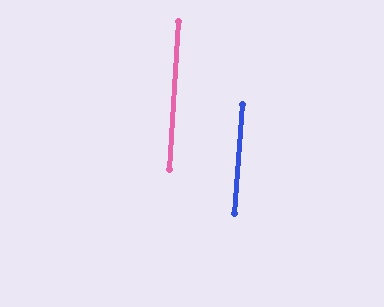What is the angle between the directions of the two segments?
Approximately 0 degrees.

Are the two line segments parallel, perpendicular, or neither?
Parallel — their directions differ by only 0.3°.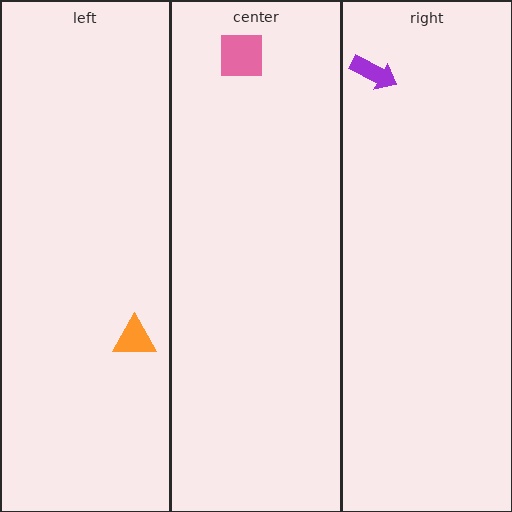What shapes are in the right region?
The purple arrow.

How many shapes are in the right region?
1.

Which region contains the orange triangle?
The left region.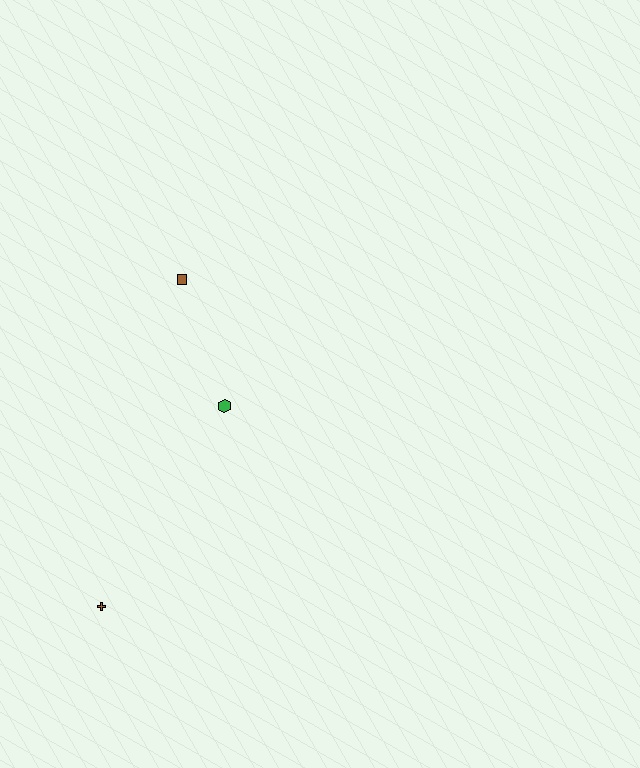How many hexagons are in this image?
There is 1 hexagon.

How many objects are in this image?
There are 3 objects.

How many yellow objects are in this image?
There are no yellow objects.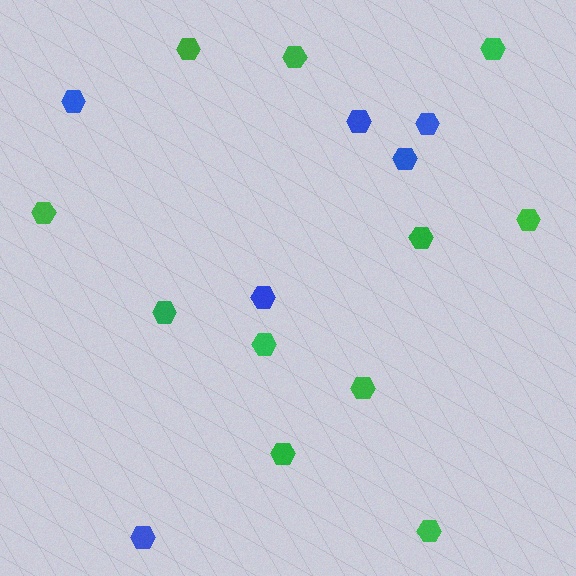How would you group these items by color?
There are 2 groups: one group of blue hexagons (6) and one group of green hexagons (11).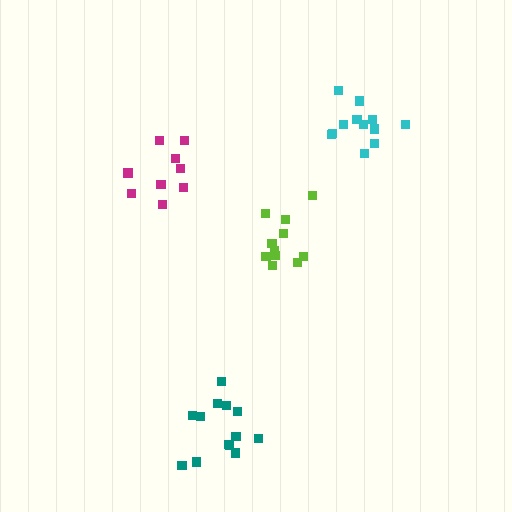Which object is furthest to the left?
The magenta cluster is leftmost.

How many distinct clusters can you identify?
There are 4 distinct clusters.